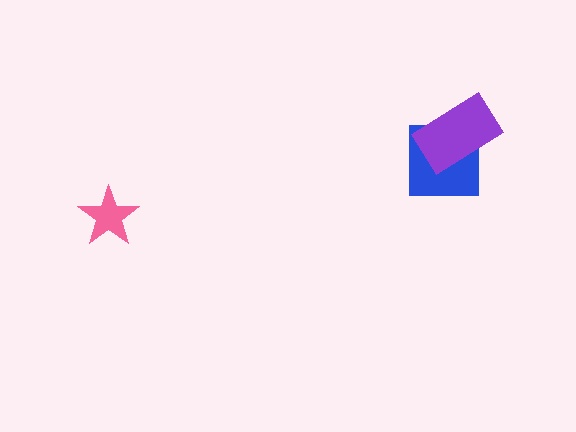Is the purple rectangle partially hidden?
No, no other shape covers it.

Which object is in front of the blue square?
The purple rectangle is in front of the blue square.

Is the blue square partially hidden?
Yes, it is partially covered by another shape.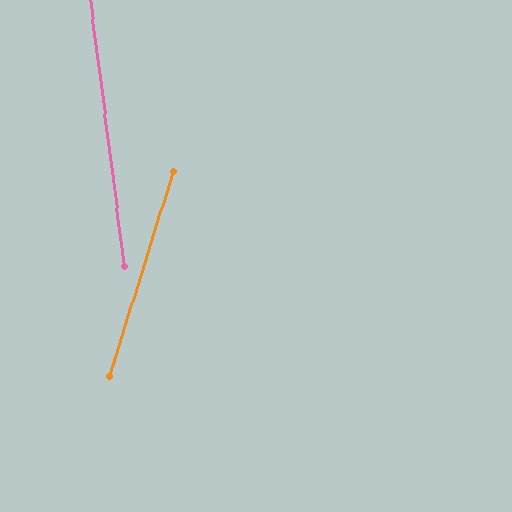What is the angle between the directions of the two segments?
Approximately 24 degrees.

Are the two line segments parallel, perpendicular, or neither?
Neither parallel nor perpendicular — they differ by about 24°.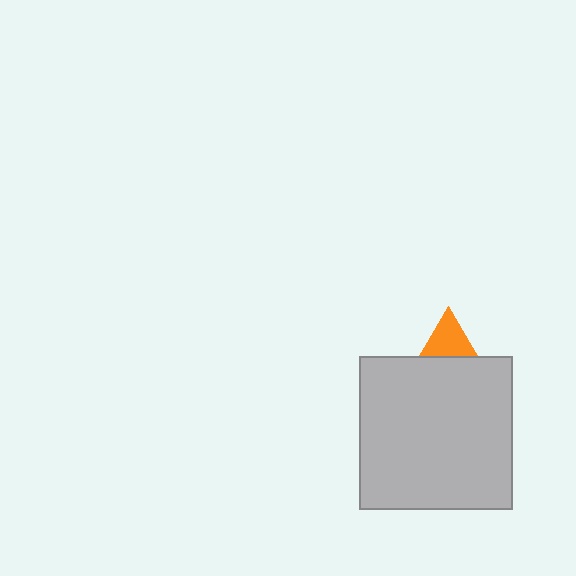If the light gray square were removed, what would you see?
You would see the complete orange triangle.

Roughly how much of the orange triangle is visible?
A small part of it is visible (roughly 35%).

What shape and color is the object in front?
The object in front is a light gray square.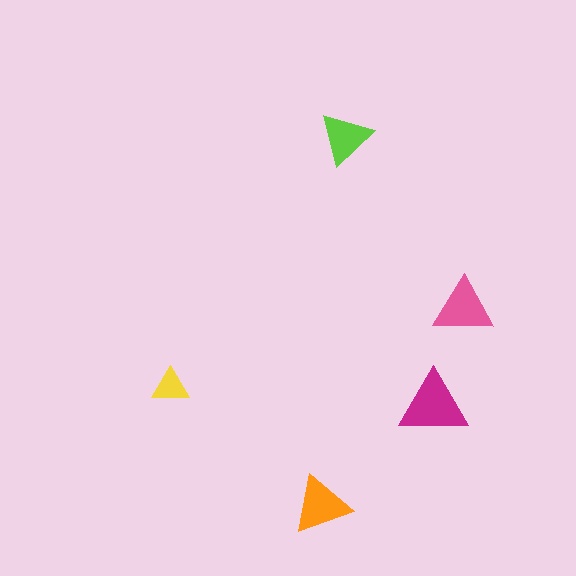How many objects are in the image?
There are 5 objects in the image.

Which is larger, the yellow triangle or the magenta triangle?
The magenta one.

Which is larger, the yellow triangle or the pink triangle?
The pink one.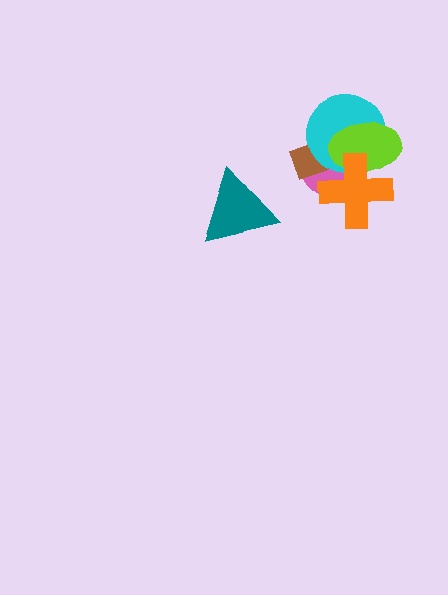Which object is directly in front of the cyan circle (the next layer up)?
The lime ellipse is directly in front of the cyan circle.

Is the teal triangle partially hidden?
No, no other shape covers it.